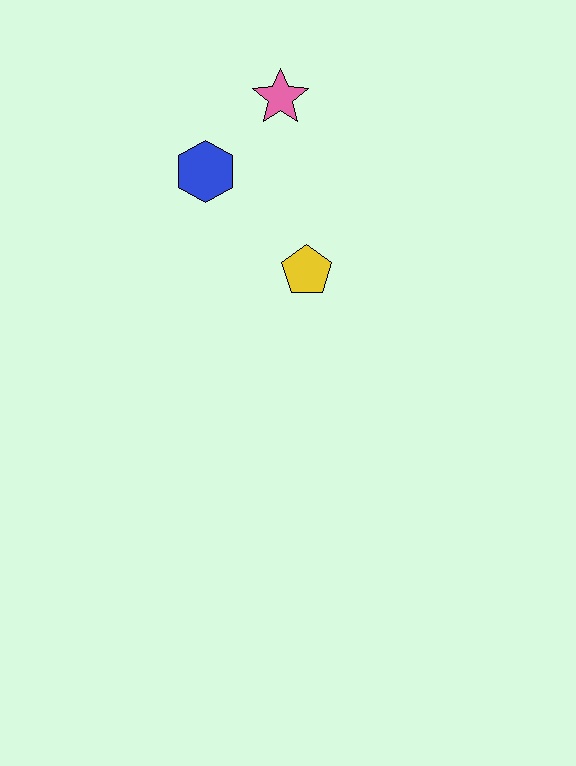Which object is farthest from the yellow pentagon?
The pink star is farthest from the yellow pentagon.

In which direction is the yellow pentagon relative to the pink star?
The yellow pentagon is below the pink star.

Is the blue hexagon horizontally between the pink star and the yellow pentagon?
No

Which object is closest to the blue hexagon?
The pink star is closest to the blue hexagon.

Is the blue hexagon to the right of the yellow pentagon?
No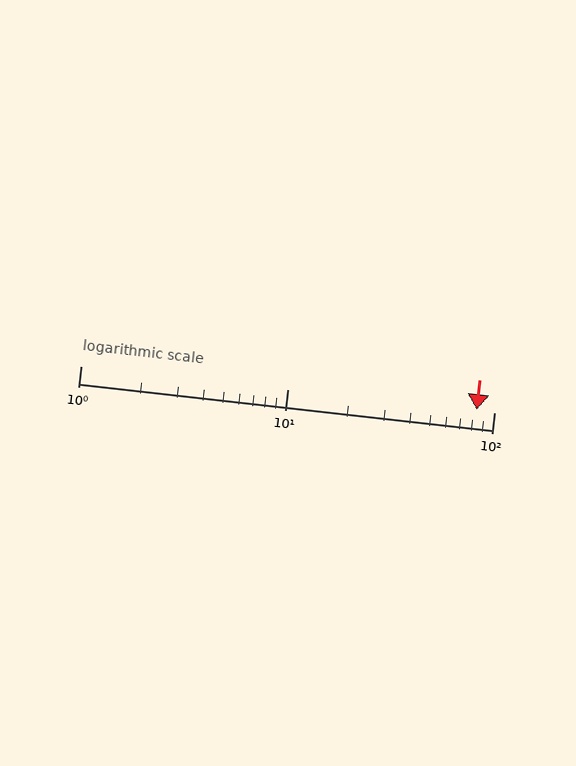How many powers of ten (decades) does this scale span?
The scale spans 2 decades, from 1 to 100.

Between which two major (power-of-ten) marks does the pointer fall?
The pointer is between 10 and 100.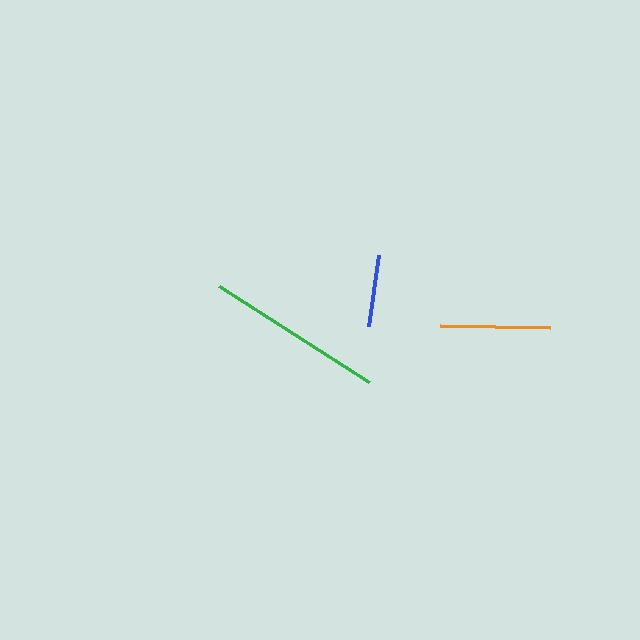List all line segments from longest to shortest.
From longest to shortest: green, orange, blue.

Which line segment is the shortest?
The blue line is the shortest at approximately 72 pixels.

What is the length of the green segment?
The green segment is approximately 178 pixels long.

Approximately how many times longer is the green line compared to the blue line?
The green line is approximately 2.5 times the length of the blue line.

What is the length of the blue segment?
The blue segment is approximately 72 pixels long.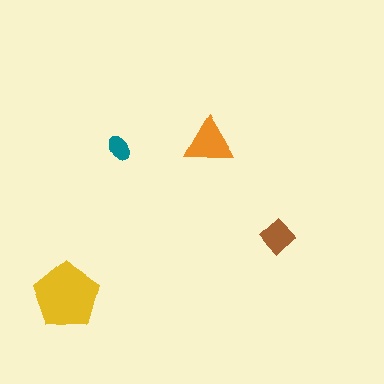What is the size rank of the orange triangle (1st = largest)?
2nd.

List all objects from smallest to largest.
The teal ellipse, the brown diamond, the orange triangle, the yellow pentagon.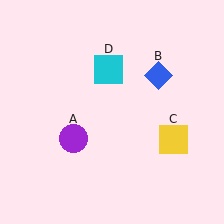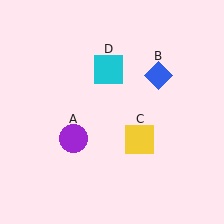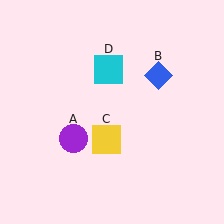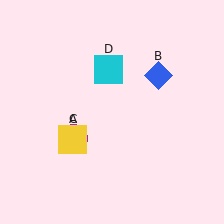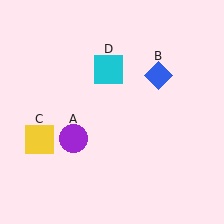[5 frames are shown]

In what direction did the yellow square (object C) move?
The yellow square (object C) moved left.